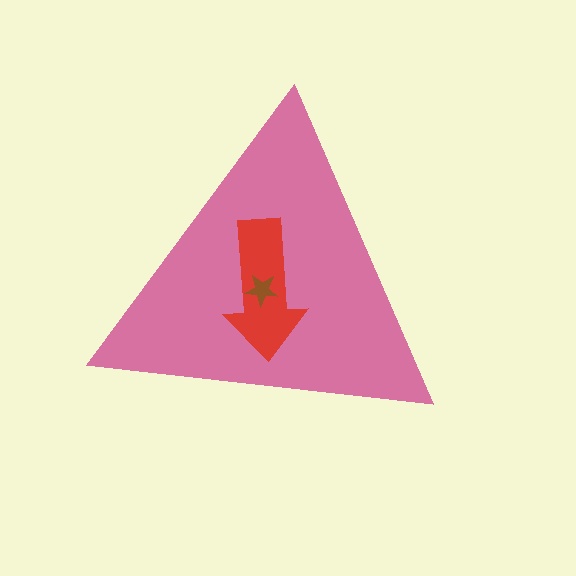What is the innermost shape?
The brown star.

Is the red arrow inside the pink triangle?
Yes.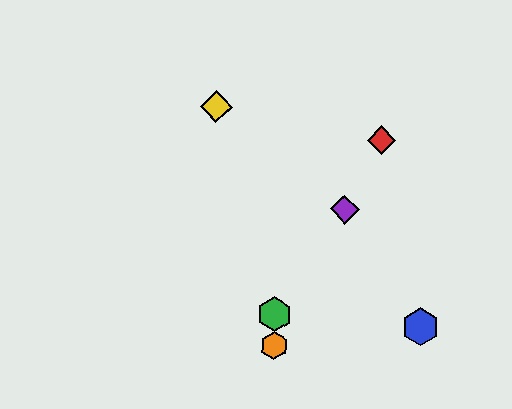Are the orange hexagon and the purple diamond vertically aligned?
No, the orange hexagon is at x≈274 and the purple diamond is at x≈345.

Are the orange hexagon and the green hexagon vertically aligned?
Yes, both are at x≈274.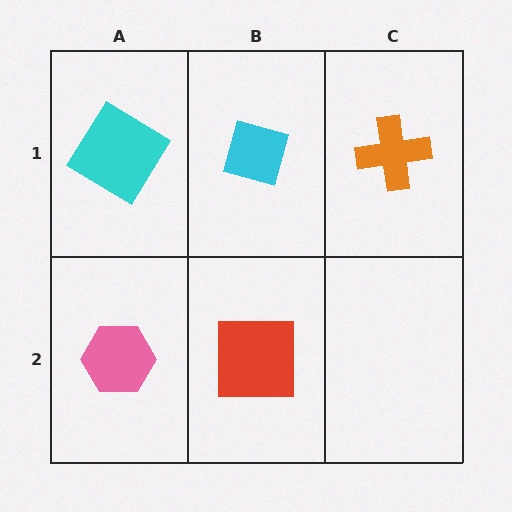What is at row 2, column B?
A red square.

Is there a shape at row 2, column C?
No, that cell is empty.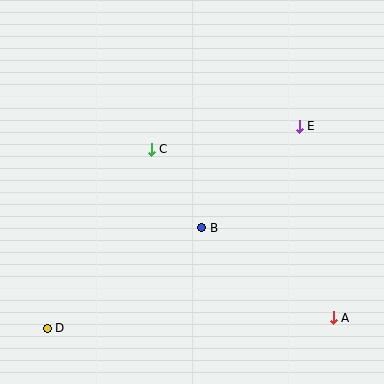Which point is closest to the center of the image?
Point B at (202, 228) is closest to the center.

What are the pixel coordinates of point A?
Point A is at (333, 318).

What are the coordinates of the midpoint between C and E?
The midpoint between C and E is at (225, 138).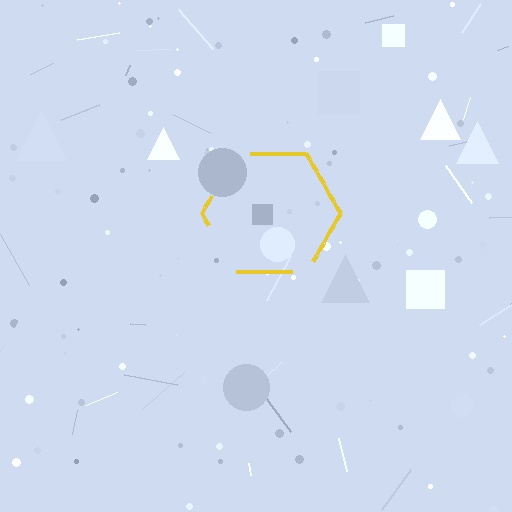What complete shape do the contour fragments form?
The contour fragments form a hexagon.